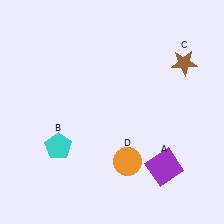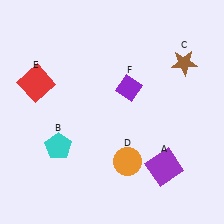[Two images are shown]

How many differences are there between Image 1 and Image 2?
There are 2 differences between the two images.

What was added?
A red square (E), a purple diamond (F) were added in Image 2.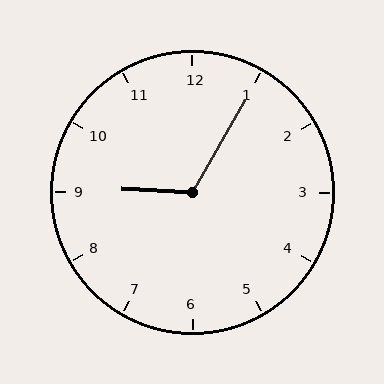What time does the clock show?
9:05.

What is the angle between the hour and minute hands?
Approximately 118 degrees.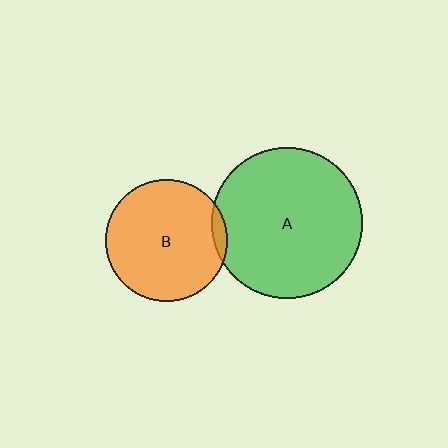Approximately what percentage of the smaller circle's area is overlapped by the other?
Approximately 5%.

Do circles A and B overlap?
Yes.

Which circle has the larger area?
Circle A (green).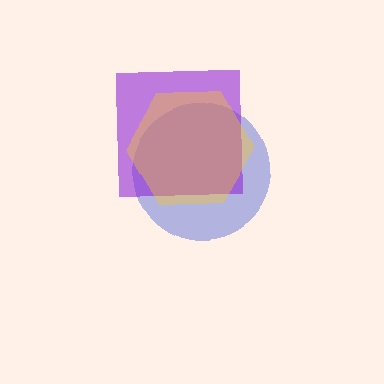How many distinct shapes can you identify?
There are 3 distinct shapes: a blue circle, a purple square, a yellow hexagon.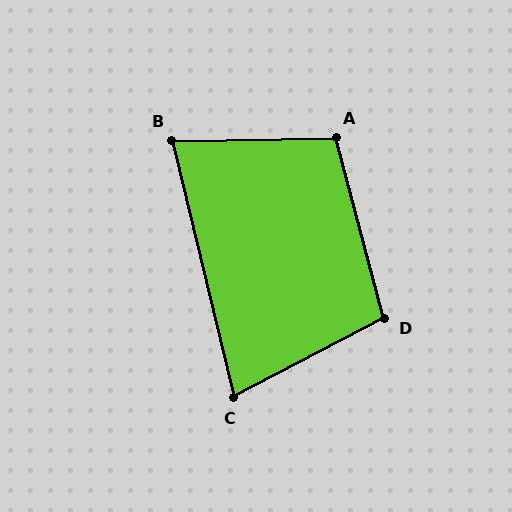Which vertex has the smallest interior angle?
C, at approximately 76 degrees.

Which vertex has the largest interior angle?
A, at approximately 104 degrees.